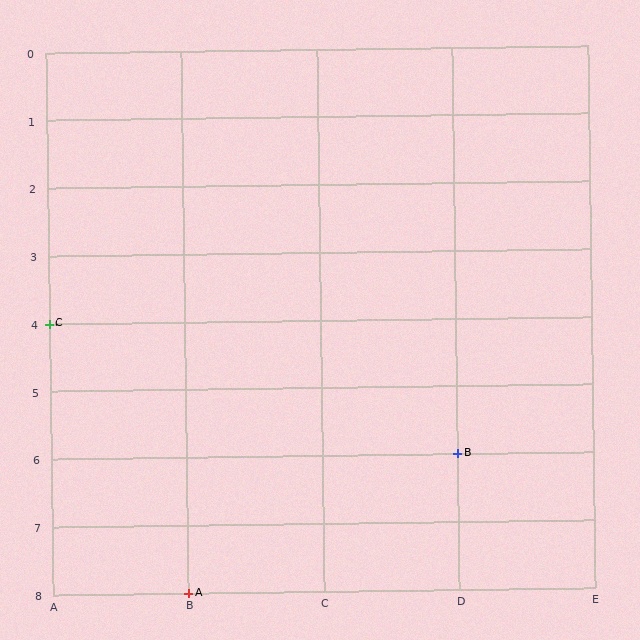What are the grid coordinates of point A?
Point A is at grid coordinates (B, 8).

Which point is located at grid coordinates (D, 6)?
Point B is at (D, 6).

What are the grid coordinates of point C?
Point C is at grid coordinates (A, 4).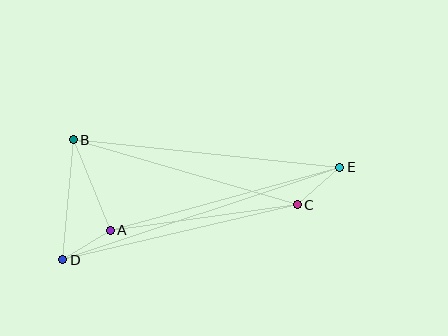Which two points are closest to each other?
Points A and D are closest to each other.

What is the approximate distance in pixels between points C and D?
The distance between C and D is approximately 241 pixels.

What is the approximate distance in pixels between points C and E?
The distance between C and E is approximately 57 pixels.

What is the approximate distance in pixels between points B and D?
The distance between B and D is approximately 120 pixels.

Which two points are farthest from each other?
Points D and E are farthest from each other.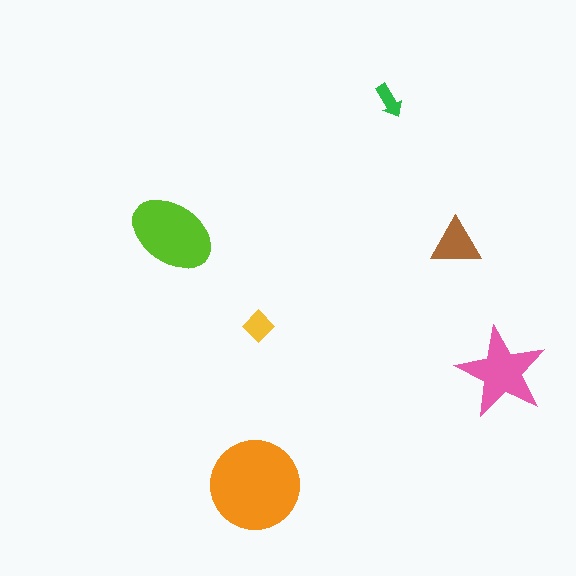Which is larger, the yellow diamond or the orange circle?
The orange circle.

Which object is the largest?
The orange circle.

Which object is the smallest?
The green arrow.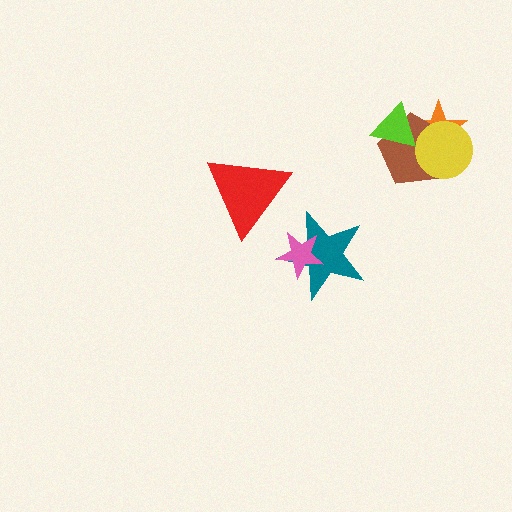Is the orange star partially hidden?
Yes, it is partially covered by another shape.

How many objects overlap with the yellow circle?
2 objects overlap with the yellow circle.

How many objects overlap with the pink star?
1 object overlaps with the pink star.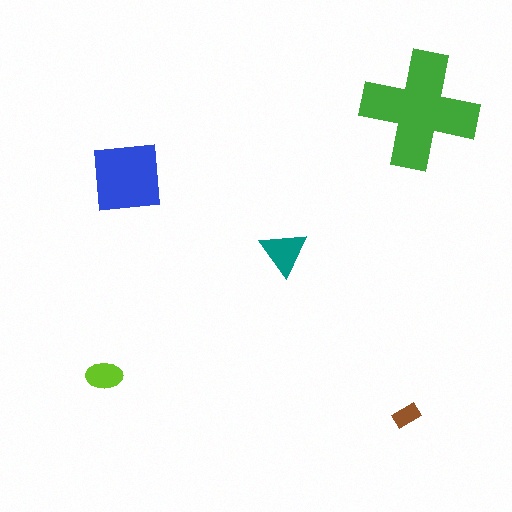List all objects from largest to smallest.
The green cross, the blue square, the teal triangle, the lime ellipse, the brown rectangle.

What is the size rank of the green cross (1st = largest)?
1st.